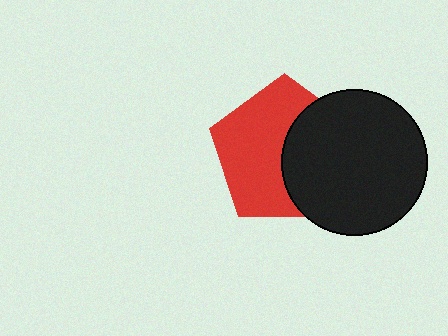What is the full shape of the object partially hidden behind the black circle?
The partially hidden object is a red pentagon.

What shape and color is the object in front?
The object in front is a black circle.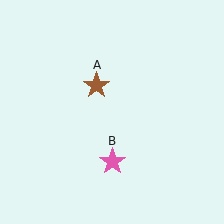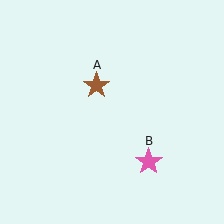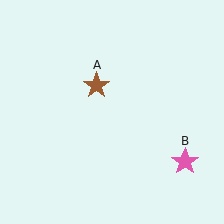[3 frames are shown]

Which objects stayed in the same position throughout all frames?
Brown star (object A) remained stationary.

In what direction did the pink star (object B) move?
The pink star (object B) moved right.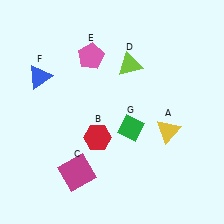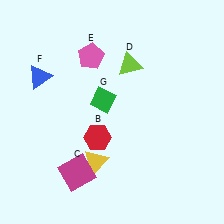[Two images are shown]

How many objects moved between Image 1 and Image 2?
2 objects moved between the two images.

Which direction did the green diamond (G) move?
The green diamond (G) moved up.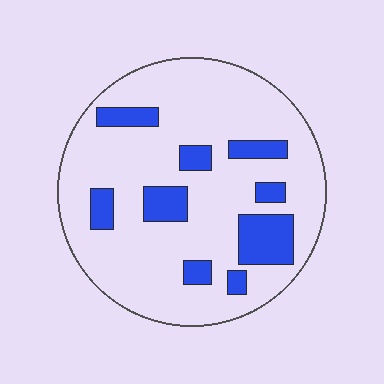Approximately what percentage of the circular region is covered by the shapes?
Approximately 20%.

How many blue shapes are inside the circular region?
9.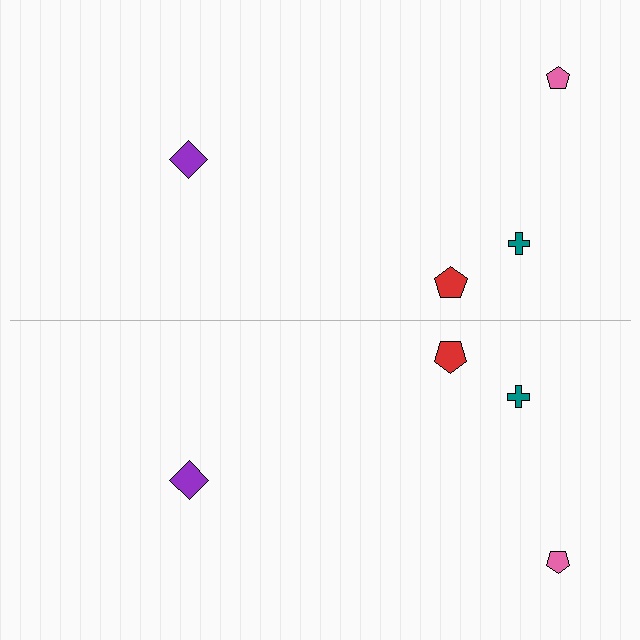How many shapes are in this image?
There are 8 shapes in this image.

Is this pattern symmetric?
Yes, this pattern has bilateral (reflection) symmetry.